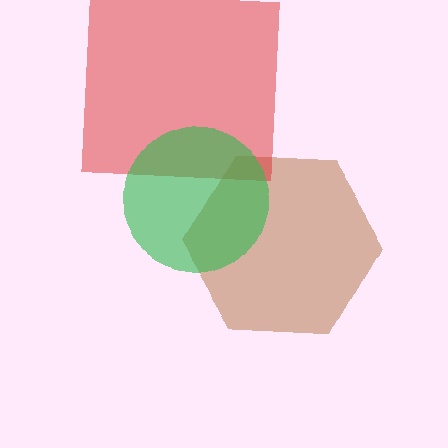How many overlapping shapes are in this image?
There are 3 overlapping shapes in the image.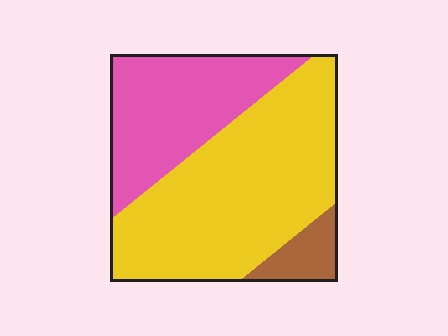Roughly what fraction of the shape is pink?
Pink covers 33% of the shape.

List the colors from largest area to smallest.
From largest to smallest: yellow, pink, brown.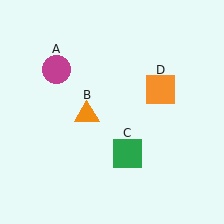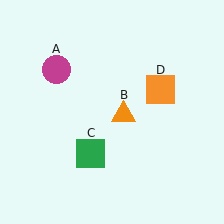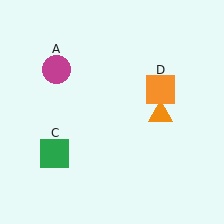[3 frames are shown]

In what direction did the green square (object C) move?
The green square (object C) moved left.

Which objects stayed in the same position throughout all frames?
Magenta circle (object A) and orange square (object D) remained stationary.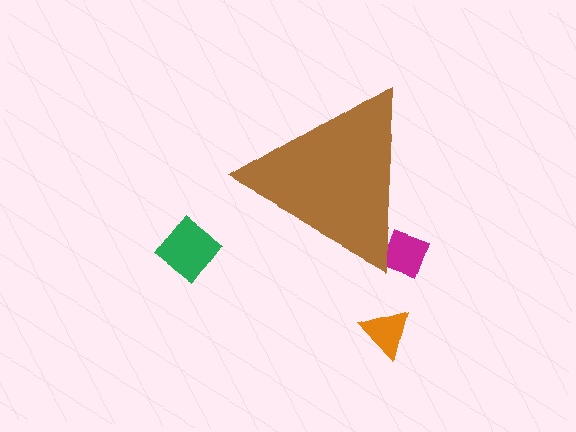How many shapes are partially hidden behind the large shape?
1 shape is partially hidden.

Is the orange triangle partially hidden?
No, the orange triangle is fully visible.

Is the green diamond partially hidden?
No, the green diamond is fully visible.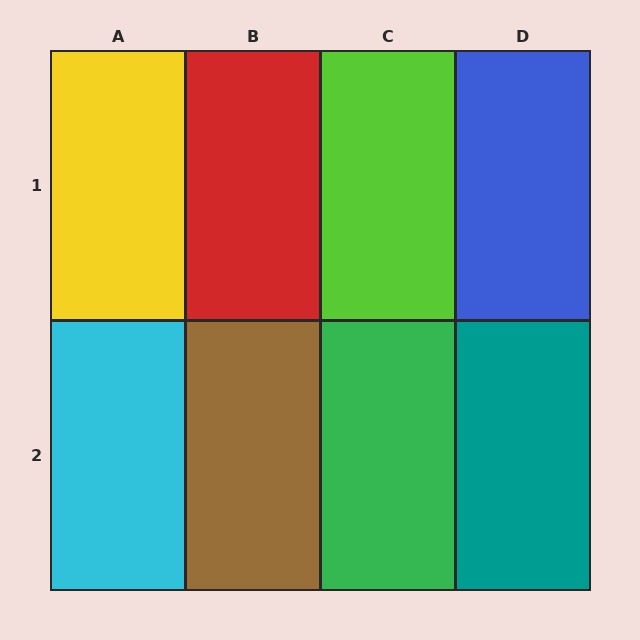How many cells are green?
1 cell is green.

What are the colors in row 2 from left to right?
Cyan, brown, green, teal.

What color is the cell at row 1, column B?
Red.